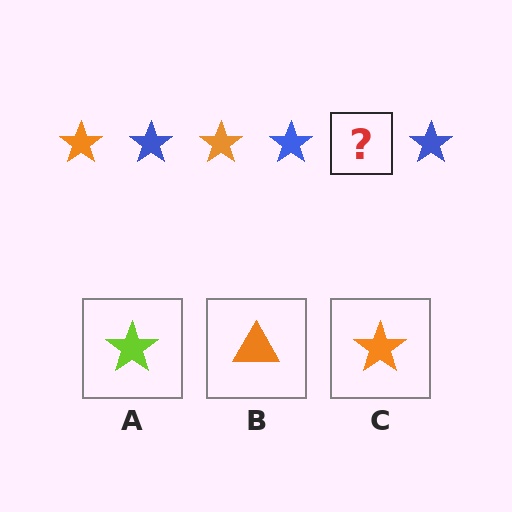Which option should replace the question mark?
Option C.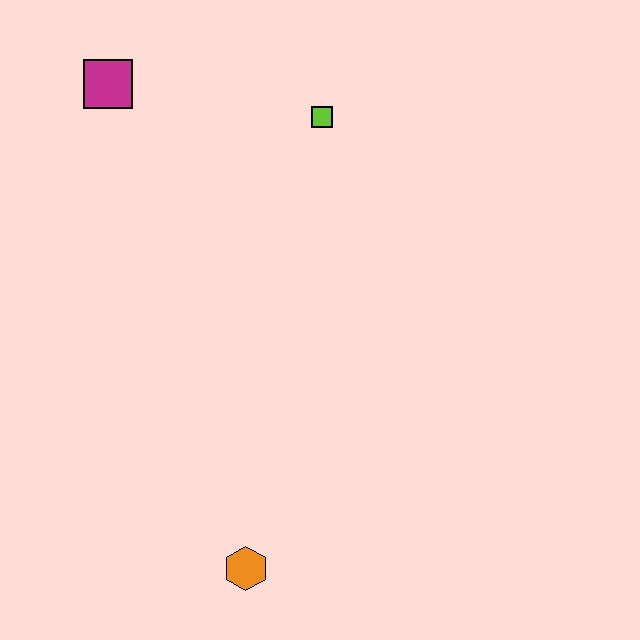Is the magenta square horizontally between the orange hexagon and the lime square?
No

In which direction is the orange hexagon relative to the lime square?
The orange hexagon is below the lime square.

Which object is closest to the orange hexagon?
The lime square is closest to the orange hexagon.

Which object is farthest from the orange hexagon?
The magenta square is farthest from the orange hexagon.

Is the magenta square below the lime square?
No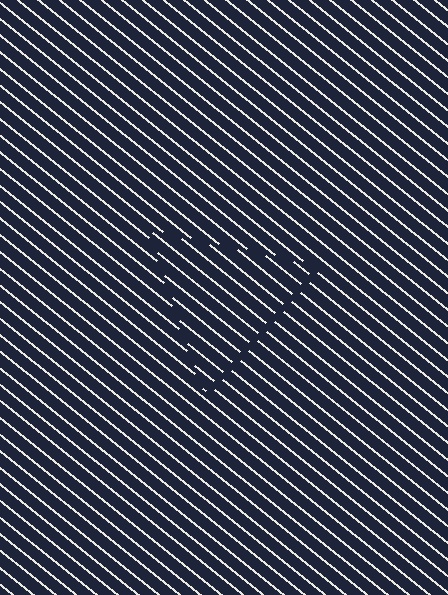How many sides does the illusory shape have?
3 sides — the line-ends trace a triangle.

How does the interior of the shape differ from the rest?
The interior of the shape contains the same grating, shifted by half a period — the contour is defined by the phase discontinuity where line-ends from the inner and outer gratings abut.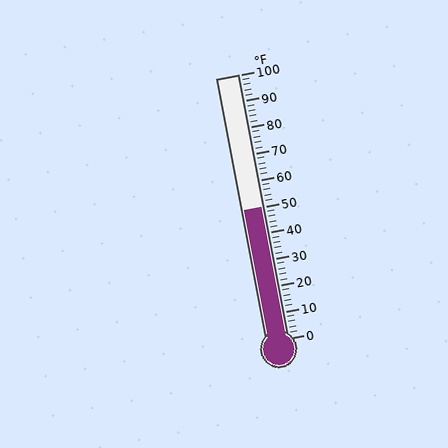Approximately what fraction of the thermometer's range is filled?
The thermometer is filled to approximately 50% of its range.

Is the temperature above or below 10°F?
The temperature is above 10°F.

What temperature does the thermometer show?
The thermometer shows approximately 50°F.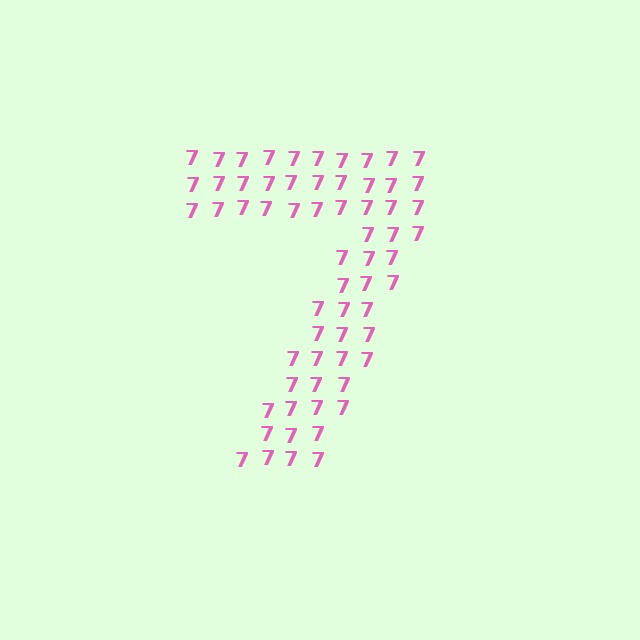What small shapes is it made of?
It is made of small digit 7's.